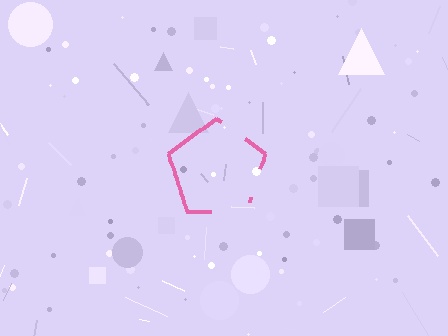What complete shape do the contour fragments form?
The contour fragments form a pentagon.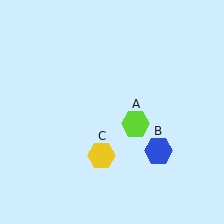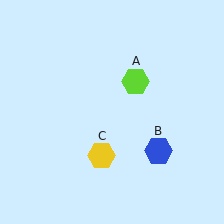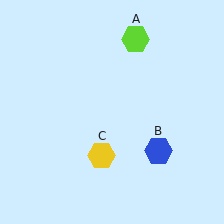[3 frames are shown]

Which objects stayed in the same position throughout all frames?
Blue hexagon (object B) and yellow hexagon (object C) remained stationary.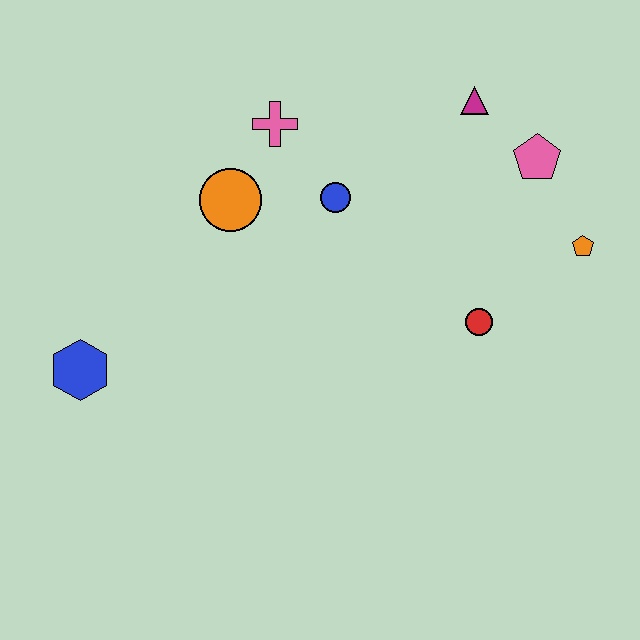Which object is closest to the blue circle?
The pink cross is closest to the blue circle.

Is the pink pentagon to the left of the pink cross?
No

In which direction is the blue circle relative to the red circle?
The blue circle is to the left of the red circle.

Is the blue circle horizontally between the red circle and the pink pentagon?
No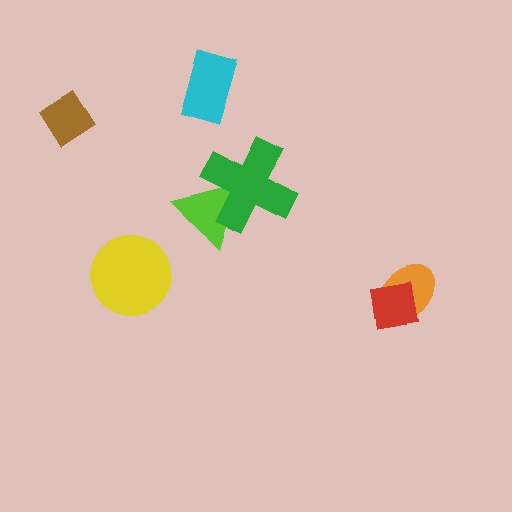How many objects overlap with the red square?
1 object overlaps with the red square.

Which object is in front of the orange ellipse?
The red square is in front of the orange ellipse.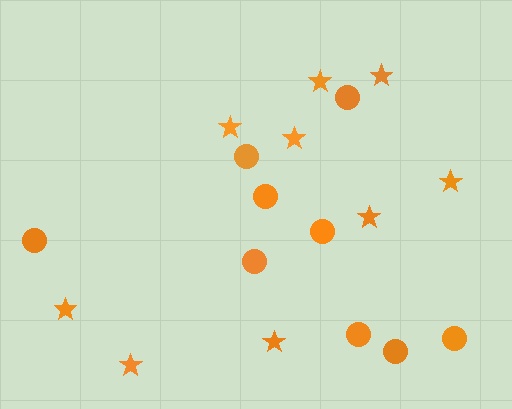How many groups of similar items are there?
There are 2 groups: one group of circles (9) and one group of stars (9).